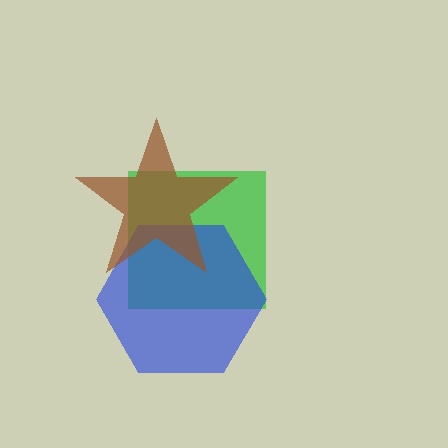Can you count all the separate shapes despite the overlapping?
Yes, there are 3 separate shapes.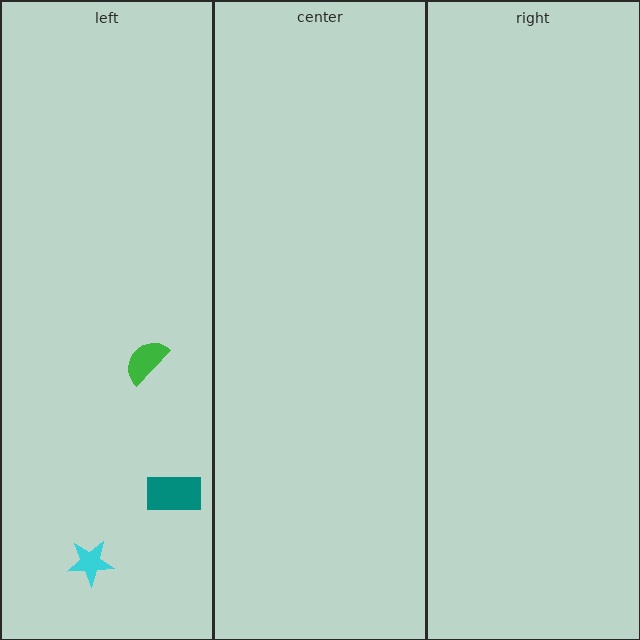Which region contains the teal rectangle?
The left region.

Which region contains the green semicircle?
The left region.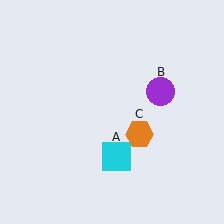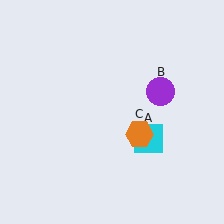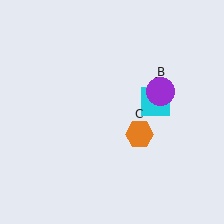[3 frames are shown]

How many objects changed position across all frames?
1 object changed position: cyan square (object A).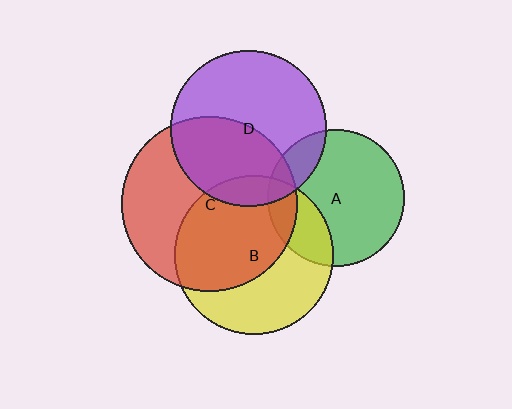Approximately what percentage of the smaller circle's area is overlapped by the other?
Approximately 15%.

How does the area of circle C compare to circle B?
Approximately 1.2 times.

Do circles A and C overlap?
Yes.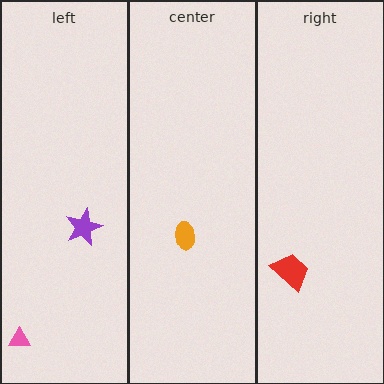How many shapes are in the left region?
2.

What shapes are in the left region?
The pink triangle, the purple star.